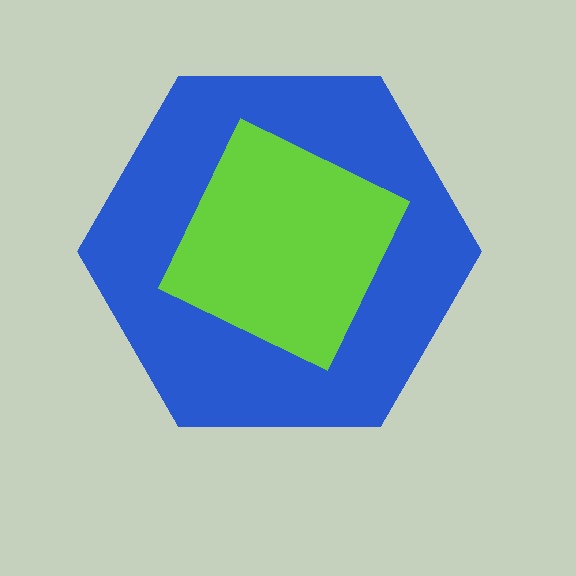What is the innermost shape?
The lime square.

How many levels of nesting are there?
2.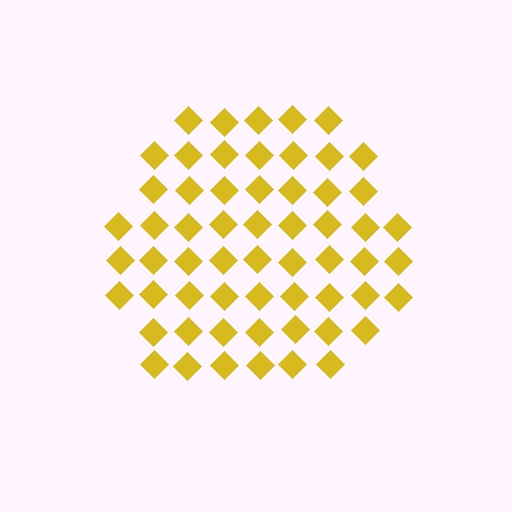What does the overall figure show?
The overall figure shows a hexagon.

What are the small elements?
The small elements are diamonds.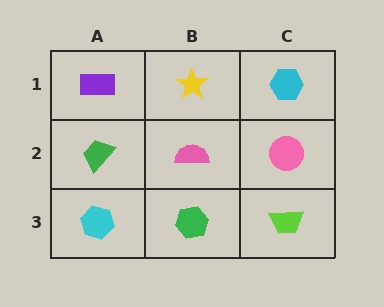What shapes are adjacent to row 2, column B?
A yellow star (row 1, column B), a green hexagon (row 3, column B), a green trapezoid (row 2, column A), a pink circle (row 2, column C).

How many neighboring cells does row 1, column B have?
3.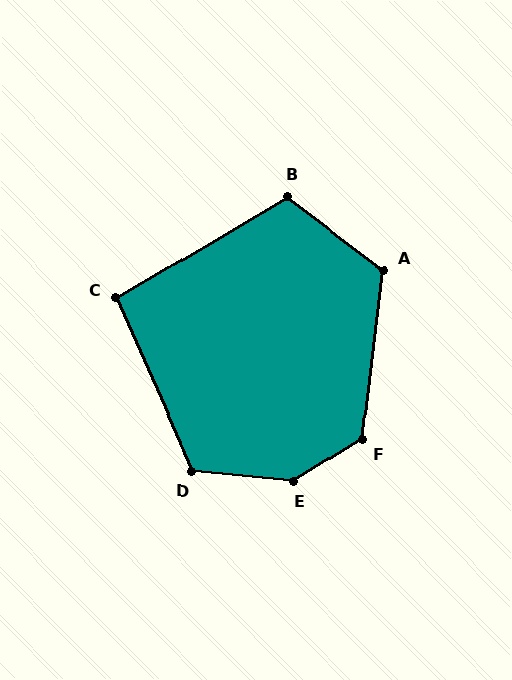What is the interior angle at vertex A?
Approximately 120 degrees (obtuse).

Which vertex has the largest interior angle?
E, at approximately 143 degrees.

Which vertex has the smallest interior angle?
C, at approximately 97 degrees.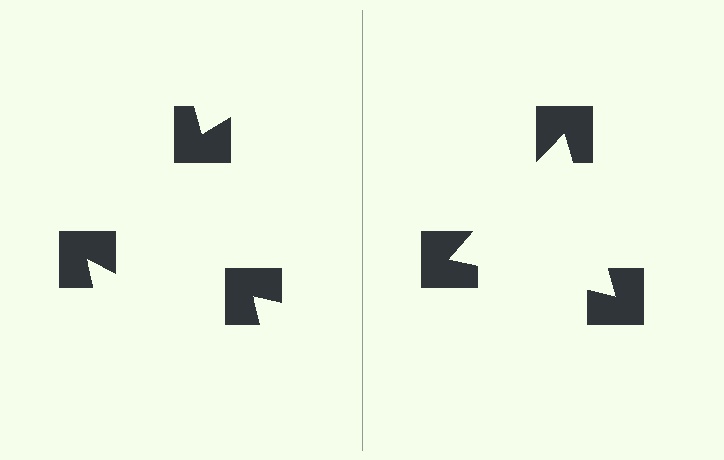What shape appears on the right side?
An illusory triangle.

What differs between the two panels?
The notched squares are positioned identically on both sides; only the wedge orientations differ. On the right they align to a triangle; on the left they are misaligned.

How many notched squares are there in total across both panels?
6 — 3 on each side.